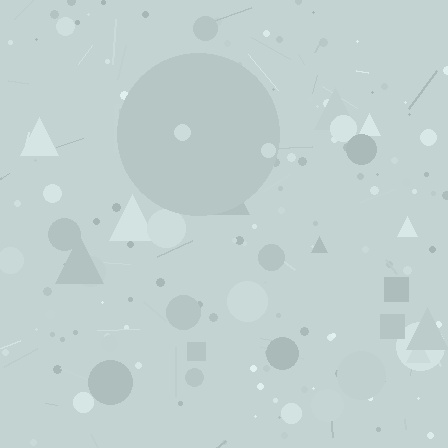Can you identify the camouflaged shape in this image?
The camouflaged shape is a circle.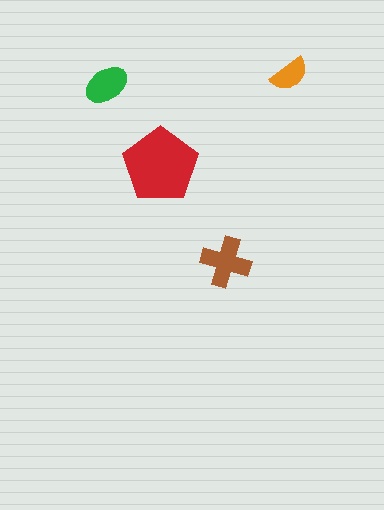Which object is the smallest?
The orange semicircle.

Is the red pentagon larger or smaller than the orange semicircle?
Larger.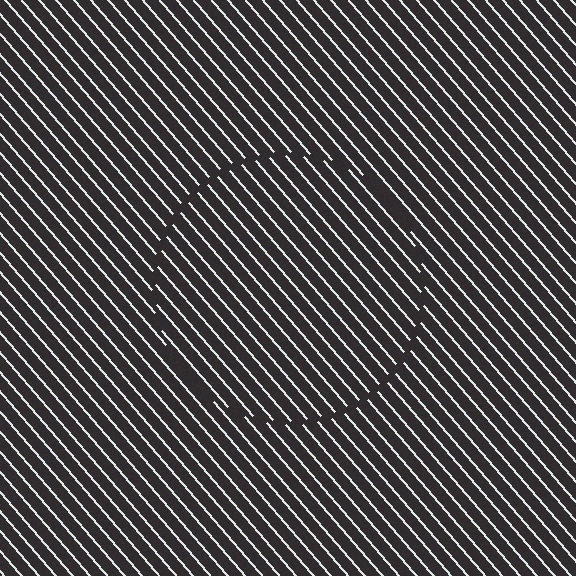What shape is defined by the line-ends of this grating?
An illusory circle. The interior of the shape contains the same grating, shifted by half a period — the contour is defined by the phase discontinuity where line-ends from the inner and outer gratings abut.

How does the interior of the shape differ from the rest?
The interior of the shape contains the same grating, shifted by half a period — the contour is defined by the phase discontinuity where line-ends from the inner and outer gratings abut.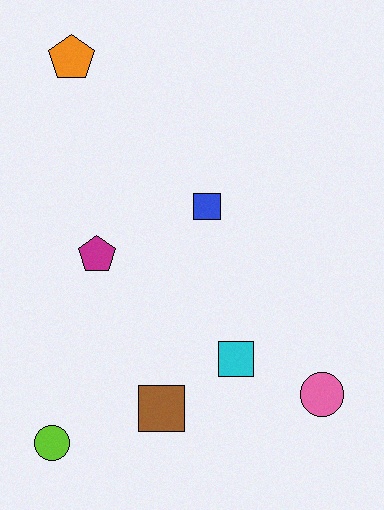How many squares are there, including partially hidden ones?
There are 3 squares.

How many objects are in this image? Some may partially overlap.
There are 7 objects.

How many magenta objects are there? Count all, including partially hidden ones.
There is 1 magenta object.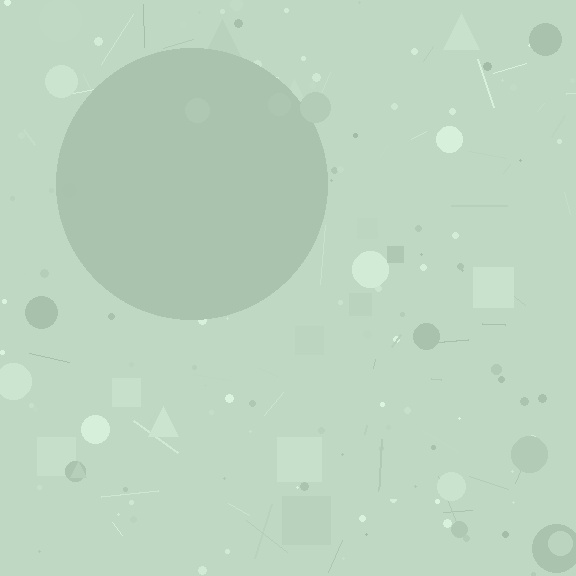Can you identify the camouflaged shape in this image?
The camouflaged shape is a circle.